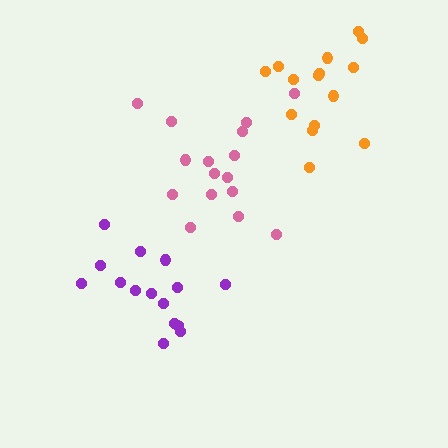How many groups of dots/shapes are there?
There are 3 groups.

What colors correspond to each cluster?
The clusters are colored: pink, orange, purple.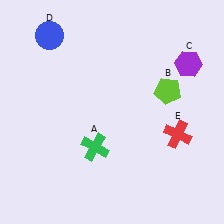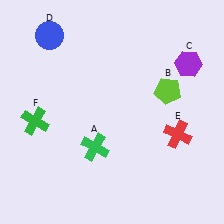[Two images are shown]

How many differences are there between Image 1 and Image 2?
There is 1 difference between the two images.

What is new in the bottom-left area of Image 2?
A green cross (F) was added in the bottom-left area of Image 2.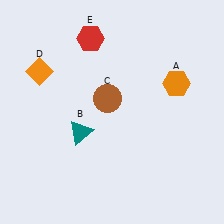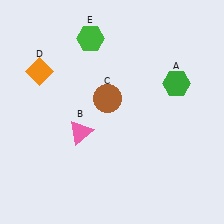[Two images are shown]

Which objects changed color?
A changed from orange to green. B changed from teal to pink. E changed from red to green.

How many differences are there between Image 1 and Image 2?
There are 3 differences between the two images.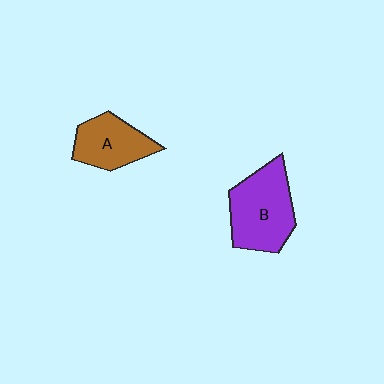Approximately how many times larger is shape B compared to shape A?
Approximately 1.4 times.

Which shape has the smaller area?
Shape A (brown).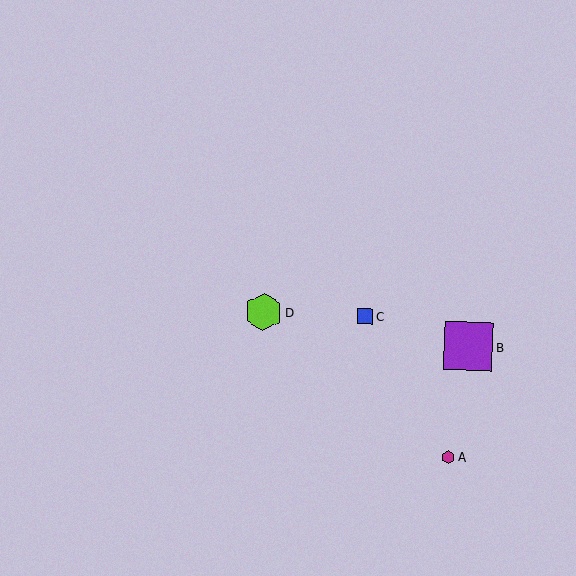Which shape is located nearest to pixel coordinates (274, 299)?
The lime hexagon (labeled D) at (263, 312) is nearest to that location.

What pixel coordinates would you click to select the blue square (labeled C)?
Click at (365, 317) to select the blue square C.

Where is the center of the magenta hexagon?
The center of the magenta hexagon is at (448, 457).